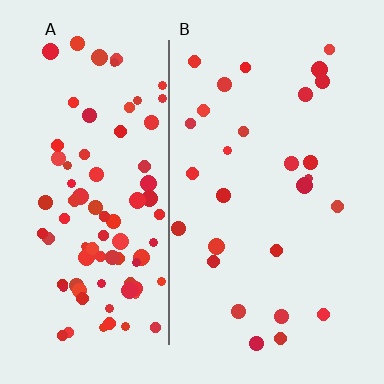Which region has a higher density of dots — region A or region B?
A (the left).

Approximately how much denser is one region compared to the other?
Approximately 3.2× — region A over region B.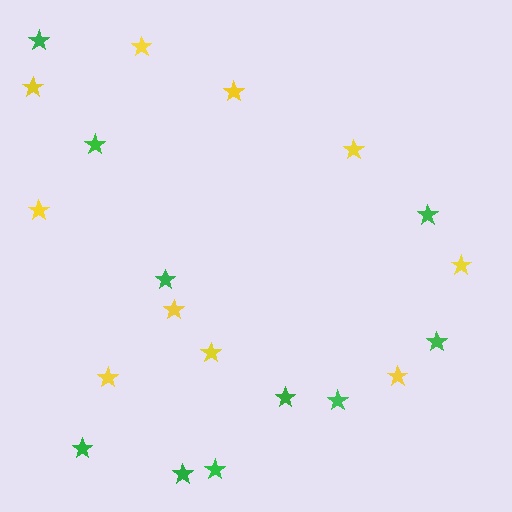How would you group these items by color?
There are 2 groups: one group of green stars (10) and one group of yellow stars (10).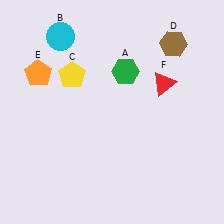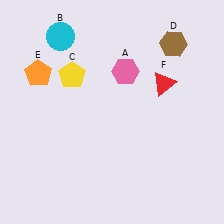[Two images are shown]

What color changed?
The hexagon (A) changed from green in Image 1 to pink in Image 2.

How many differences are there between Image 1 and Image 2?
There is 1 difference between the two images.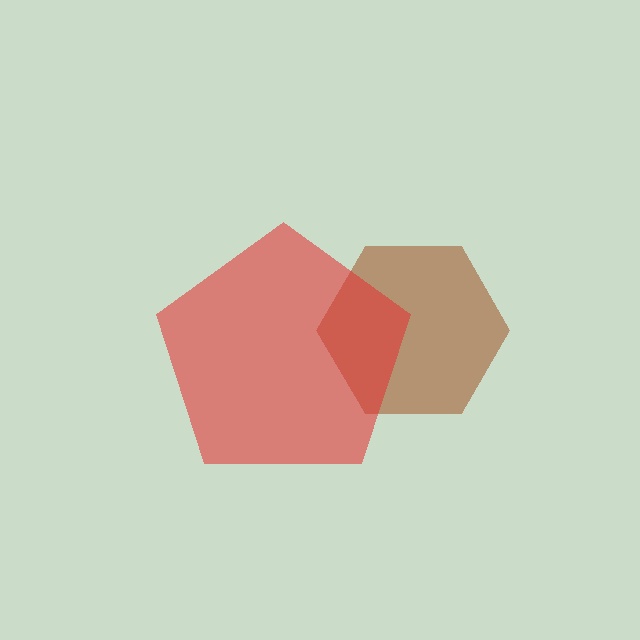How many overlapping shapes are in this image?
There are 2 overlapping shapes in the image.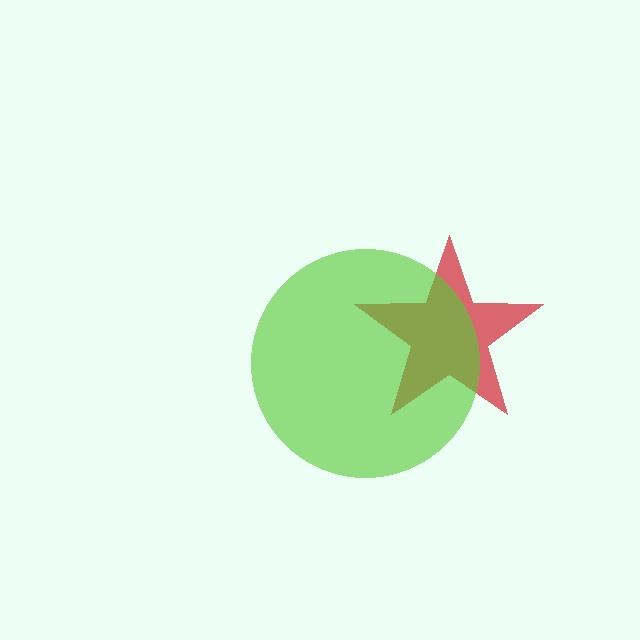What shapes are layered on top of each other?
The layered shapes are: a red star, a lime circle.